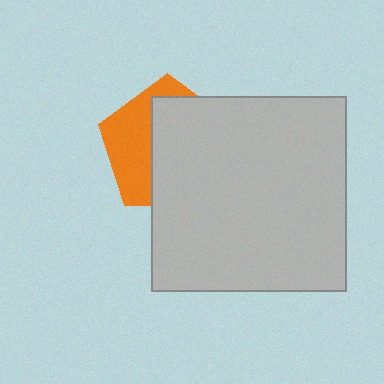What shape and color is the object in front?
The object in front is a light gray square.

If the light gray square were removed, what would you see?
You would see the complete orange pentagon.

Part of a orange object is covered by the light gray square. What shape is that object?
It is a pentagon.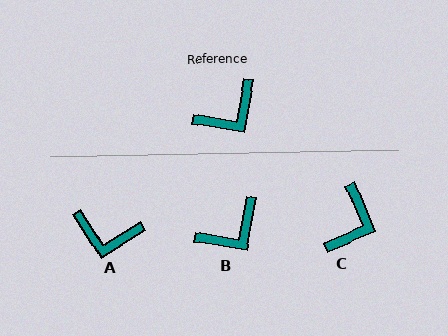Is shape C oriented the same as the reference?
No, it is off by about 33 degrees.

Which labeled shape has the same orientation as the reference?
B.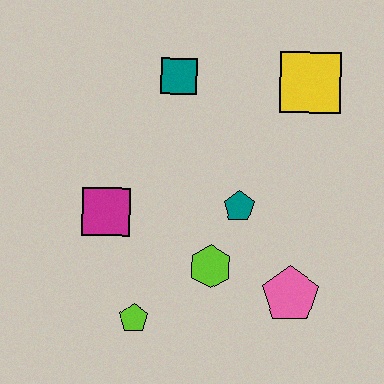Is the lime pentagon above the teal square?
No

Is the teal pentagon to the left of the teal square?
No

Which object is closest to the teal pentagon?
The lime hexagon is closest to the teal pentagon.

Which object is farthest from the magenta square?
The yellow square is farthest from the magenta square.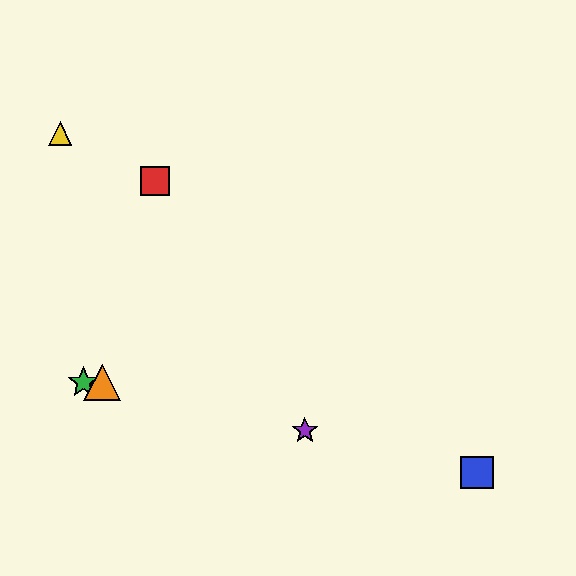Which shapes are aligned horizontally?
The green star, the orange triangle are aligned horizontally.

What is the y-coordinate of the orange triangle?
The orange triangle is at y≈383.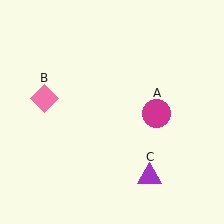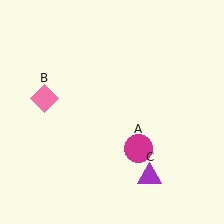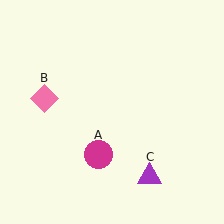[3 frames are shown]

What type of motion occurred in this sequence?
The magenta circle (object A) rotated clockwise around the center of the scene.